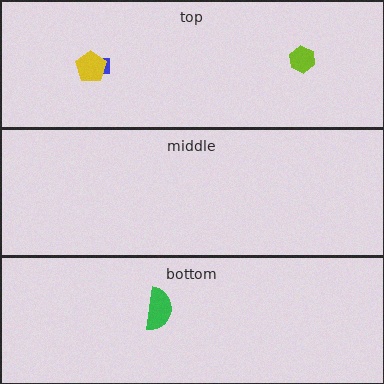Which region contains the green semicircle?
The bottom region.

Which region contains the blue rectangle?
The top region.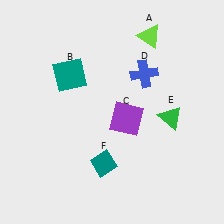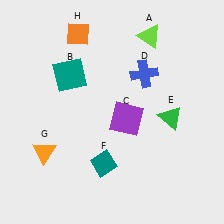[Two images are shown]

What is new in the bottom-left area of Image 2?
An orange triangle (G) was added in the bottom-left area of Image 2.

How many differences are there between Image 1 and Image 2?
There are 2 differences between the two images.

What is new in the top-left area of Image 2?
An orange diamond (H) was added in the top-left area of Image 2.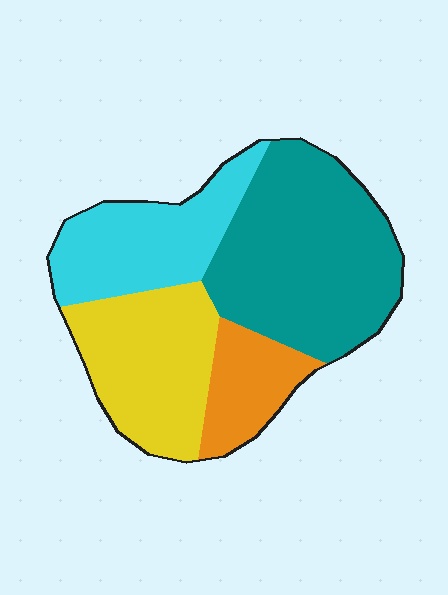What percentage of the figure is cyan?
Cyan covers 22% of the figure.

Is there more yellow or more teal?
Teal.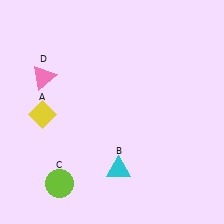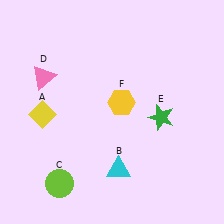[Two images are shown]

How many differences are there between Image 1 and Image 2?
There are 2 differences between the two images.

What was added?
A green star (E), a yellow hexagon (F) were added in Image 2.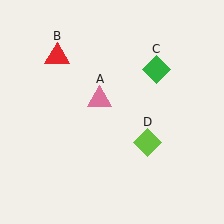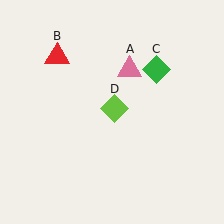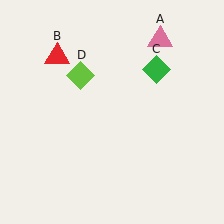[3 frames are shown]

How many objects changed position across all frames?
2 objects changed position: pink triangle (object A), lime diamond (object D).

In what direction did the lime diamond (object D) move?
The lime diamond (object D) moved up and to the left.